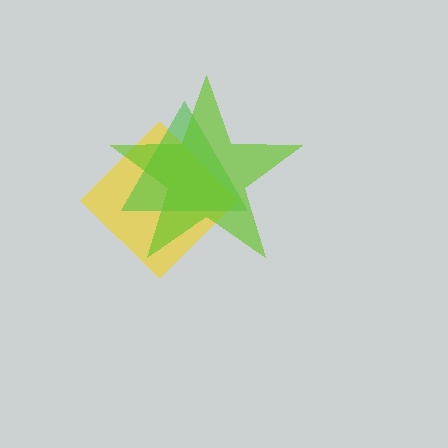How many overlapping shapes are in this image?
There are 3 overlapping shapes in the image.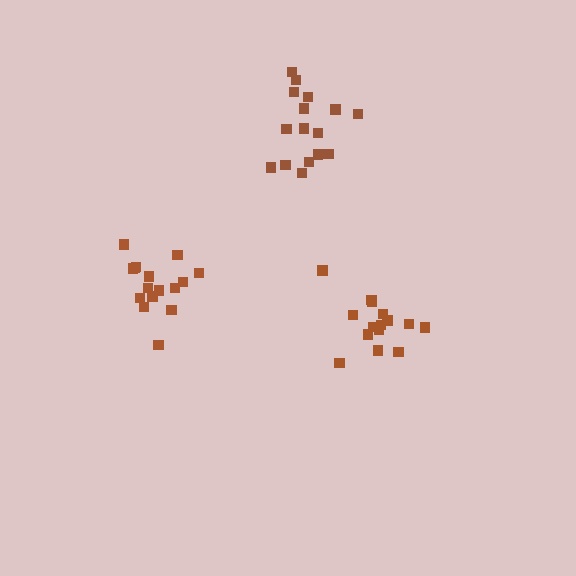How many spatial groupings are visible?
There are 3 spatial groupings.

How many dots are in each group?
Group 1: 16 dots, Group 2: 15 dots, Group 3: 17 dots (48 total).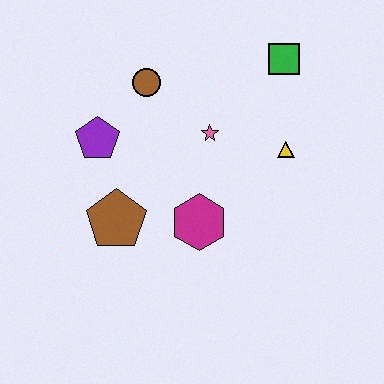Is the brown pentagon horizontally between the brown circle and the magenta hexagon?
No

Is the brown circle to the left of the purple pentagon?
No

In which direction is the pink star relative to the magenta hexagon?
The pink star is above the magenta hexagon.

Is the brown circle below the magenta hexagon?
No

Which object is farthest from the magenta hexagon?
The green square is farthest from the magenta hexagon.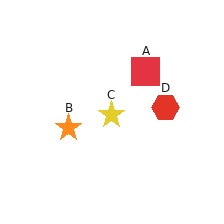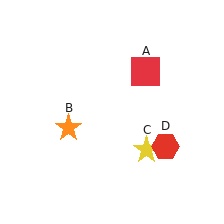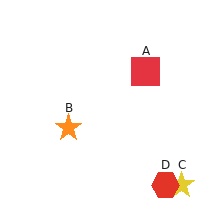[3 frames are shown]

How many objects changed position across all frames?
2 objects changed position: yellow star (object C), red hexagon (object D).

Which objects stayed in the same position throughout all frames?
Red square (object A) and orange star (object B) remained stationary.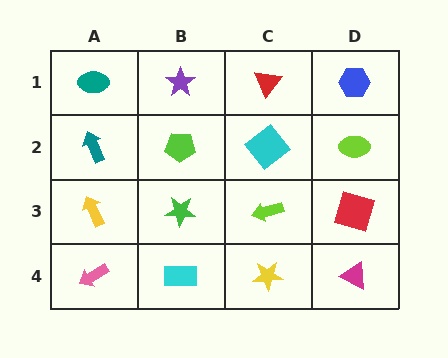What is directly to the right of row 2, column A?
A lime pentagon.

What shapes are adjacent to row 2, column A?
A teal ellipse (row 1, column A), a yellow arrow (row 3, column A), a lime pentagon (row 2, column B).